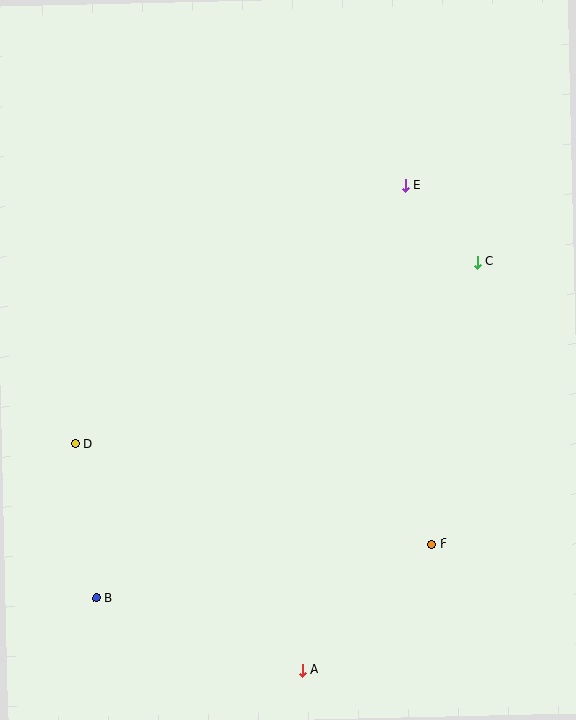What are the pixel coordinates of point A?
Point A is at (302, 670).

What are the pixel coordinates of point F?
Point F is at (432, 544).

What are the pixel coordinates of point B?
Point B is at (97, 598).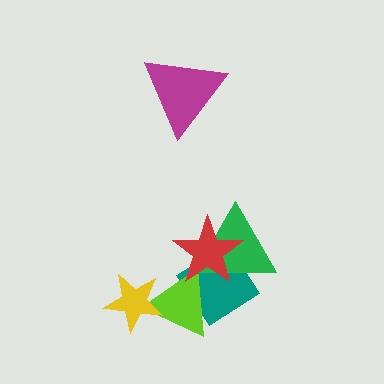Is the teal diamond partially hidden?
Yes, it is partially covered by another shape.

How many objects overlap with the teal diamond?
3 objects overlap with the teal diamond.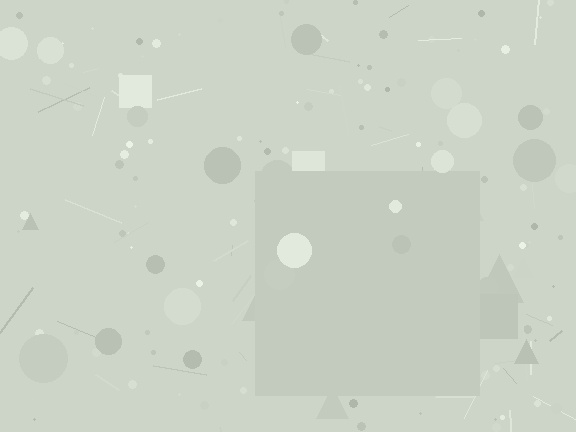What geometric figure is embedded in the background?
A square is embedded in the background.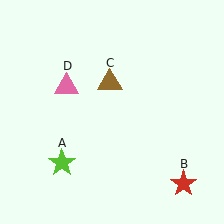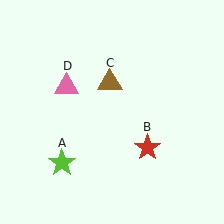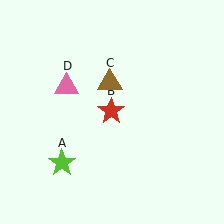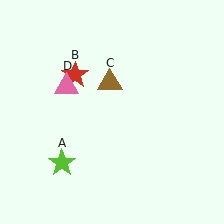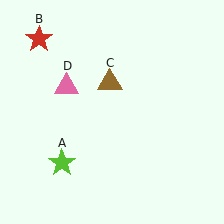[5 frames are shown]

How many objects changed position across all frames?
1 object changed position: red star (object B).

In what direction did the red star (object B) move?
The red star (object B) moved up and to the left.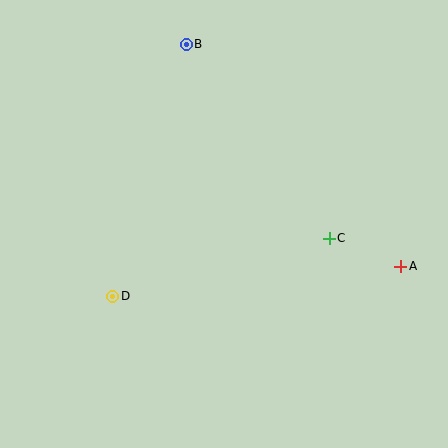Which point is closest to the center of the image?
Point C at (329, 238) is closest to the center.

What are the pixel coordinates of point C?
Point C is at (329, 238).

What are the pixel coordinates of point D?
Point D is at (113, 296).